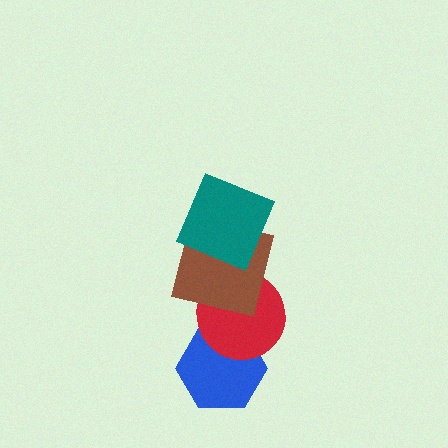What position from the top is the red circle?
The red circle is 3rd from the top.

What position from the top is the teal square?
The teal square is 1st from the top.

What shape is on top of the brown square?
The teal square is on top of the brown square.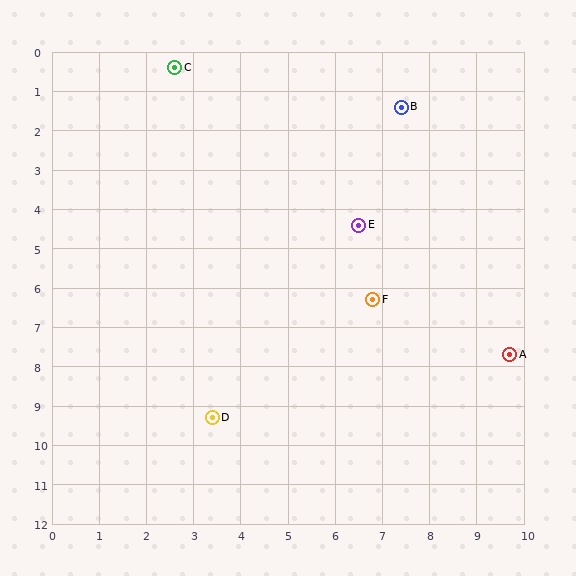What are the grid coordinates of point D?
Point D is at approximately (3.4, 9.3).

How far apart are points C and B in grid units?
Points C and B are about 4.9 grid units apart.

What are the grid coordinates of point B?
Point B is at approximately (7.4, 1.4).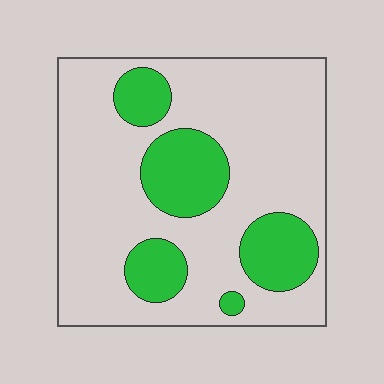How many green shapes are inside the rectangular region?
5.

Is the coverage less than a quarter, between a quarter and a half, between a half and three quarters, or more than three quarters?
Less than a quarter.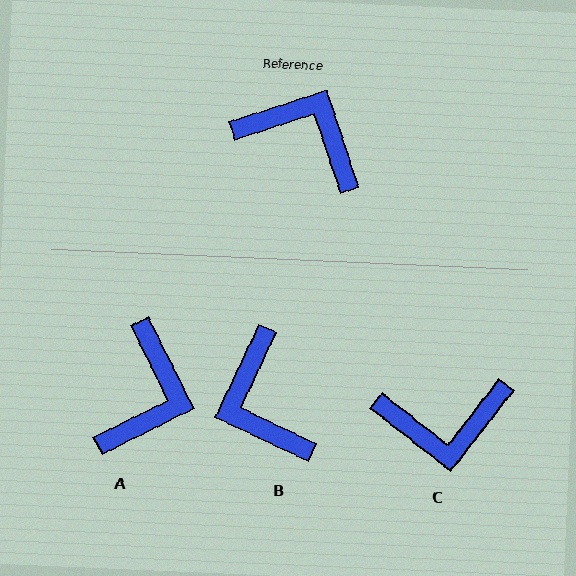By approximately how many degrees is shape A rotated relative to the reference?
Approximately 82 degrees clockwise.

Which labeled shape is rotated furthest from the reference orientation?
C, about 146 degrees away.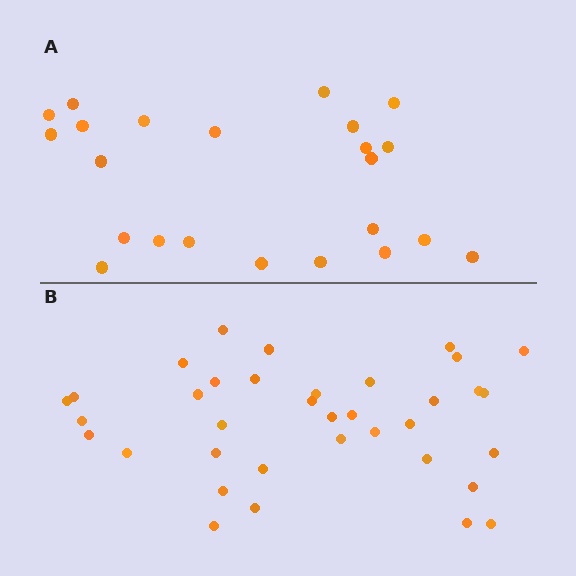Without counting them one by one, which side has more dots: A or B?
Region B (the bottom region) has more dots.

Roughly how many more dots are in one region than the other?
Region B has approximately 15 more dots than region A.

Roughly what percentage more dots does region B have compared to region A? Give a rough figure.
About 55% more.